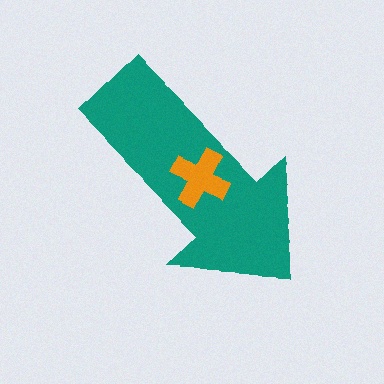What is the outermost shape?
The teal arrow.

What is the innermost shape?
The orange cross.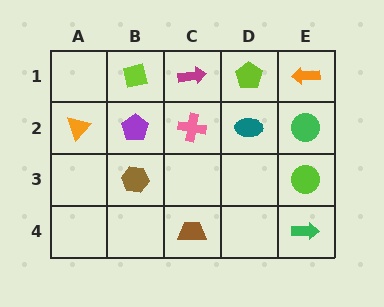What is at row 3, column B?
A brown hexagon.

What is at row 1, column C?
A magenta arrow.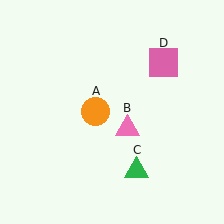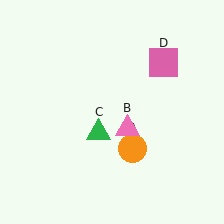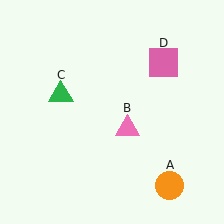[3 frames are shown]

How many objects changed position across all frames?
2 objects changed position: orange circle (object A), green triangle (object C).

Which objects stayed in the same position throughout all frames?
Pink triangle (object B) and pink square (object D) remained stationary.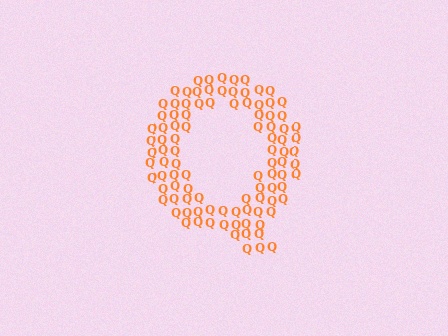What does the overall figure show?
The overall figure shows the letter Q.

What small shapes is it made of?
It is made of small letter Q's.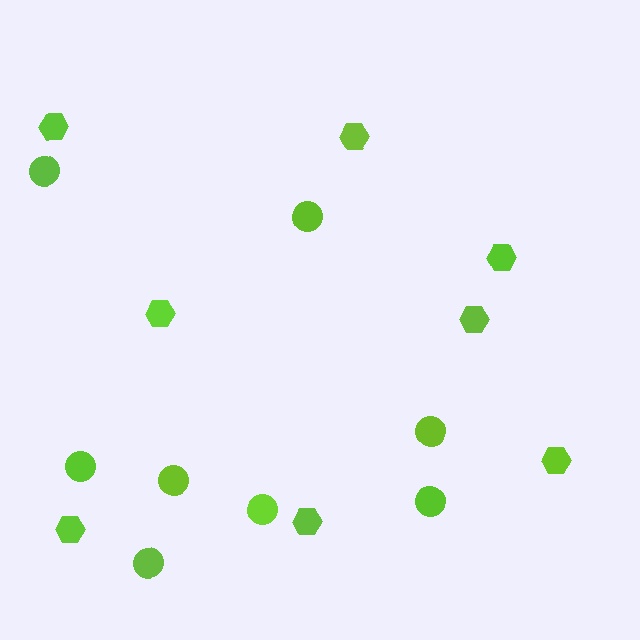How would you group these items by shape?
There are 2 groups: one group of circles (8) and one group of hexagons (8).